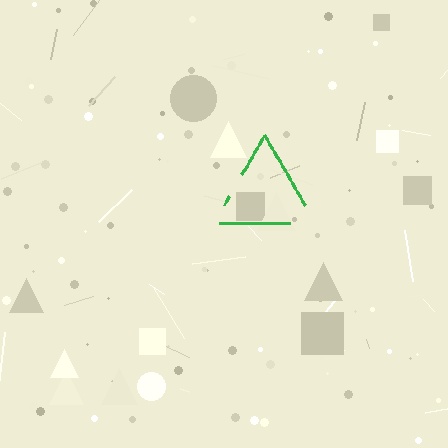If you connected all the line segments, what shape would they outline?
They would outline a triangle.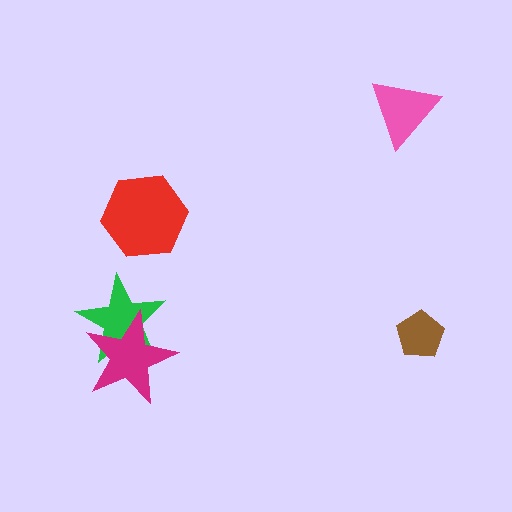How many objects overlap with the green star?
1 object overlaps with the green star.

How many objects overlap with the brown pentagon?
0 objects overlap with the brown pentagon.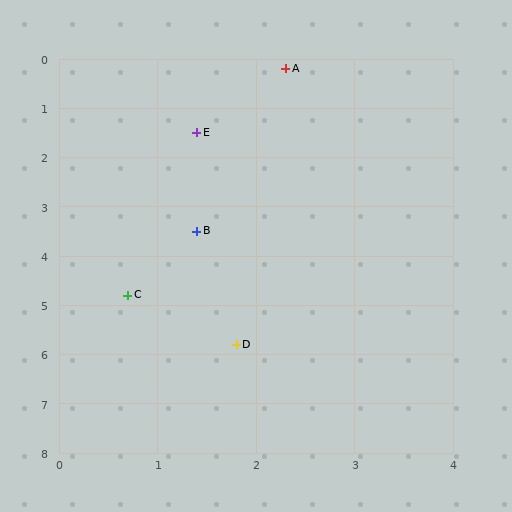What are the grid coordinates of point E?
Point E is at approximately (1.4, 1.5).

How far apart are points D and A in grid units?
Points D and A are about 5.6 grid units apart.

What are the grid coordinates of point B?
Point B is at approximately (1.4, 3.5).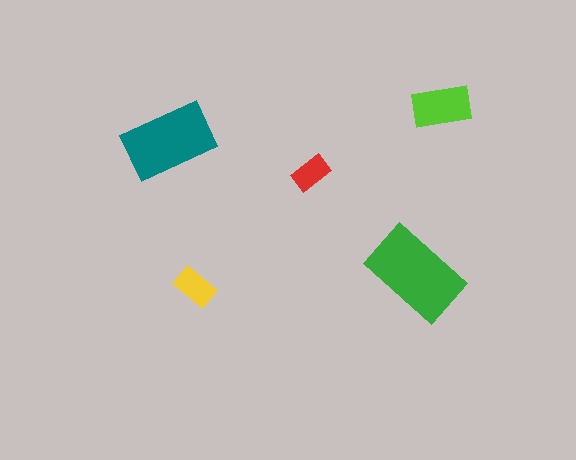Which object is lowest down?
The yellow rectangle is bottommost.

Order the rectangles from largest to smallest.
the green one, the teal one, the lime one, the yellow one, the red one.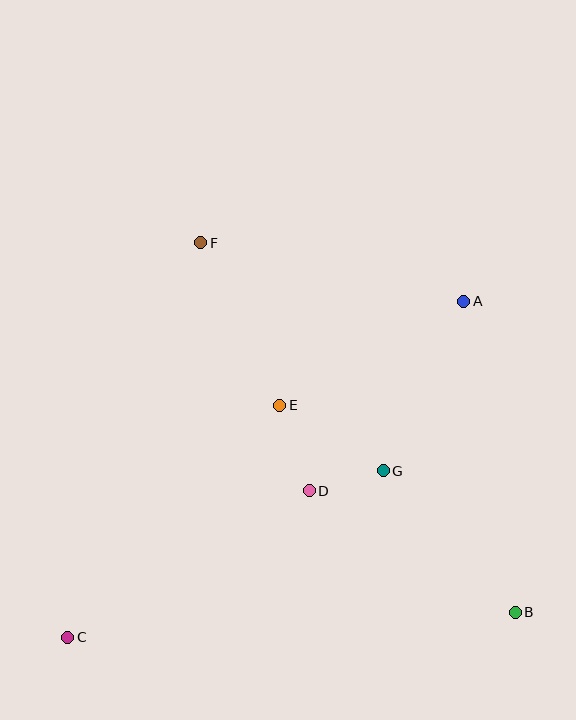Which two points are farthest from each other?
Points A and C are farthest from each other.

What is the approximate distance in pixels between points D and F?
The distance between D and F is approximately 271 pixels.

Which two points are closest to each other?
Points D and G are closest to each other.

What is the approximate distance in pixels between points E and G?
The distance between E and G is approximately 122 pixels.